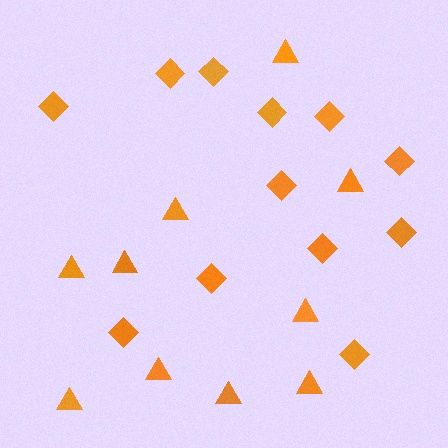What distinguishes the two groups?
There are 2 groups: one group of diamonds (12) and one group of triangles (10).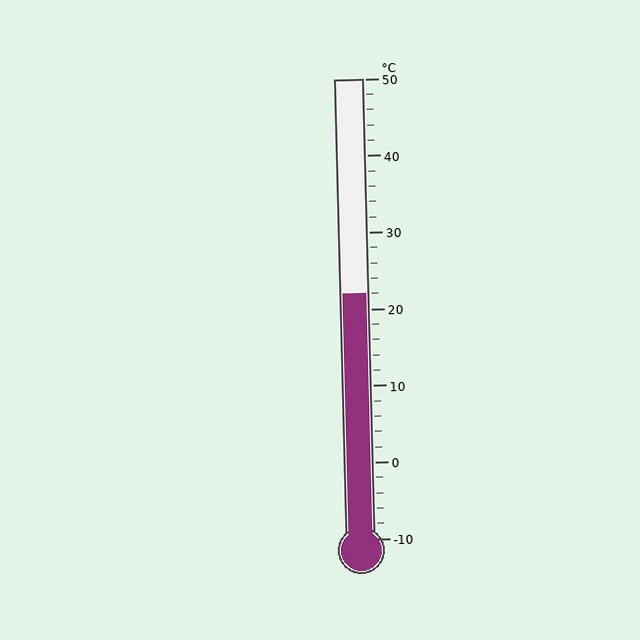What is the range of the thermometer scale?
The thermometer scale ranges from -10°C to 50°C.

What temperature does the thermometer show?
The thermometer shows approximately 22°C.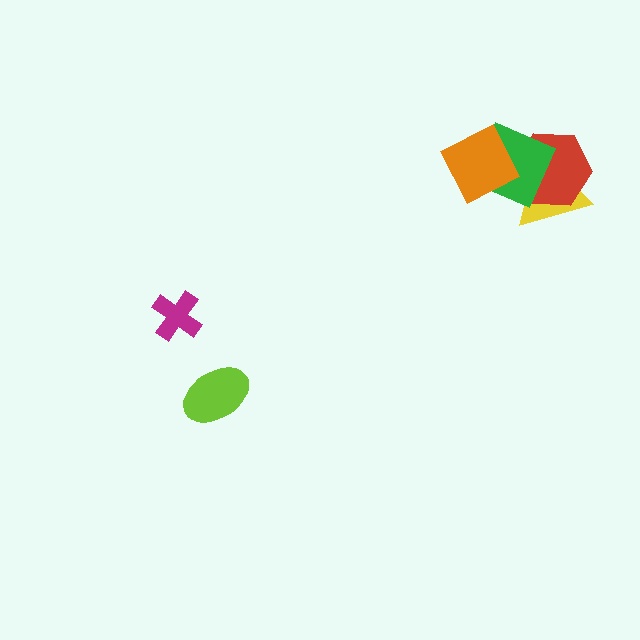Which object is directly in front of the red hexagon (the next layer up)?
The green diamond is directly in front of the red hexagon.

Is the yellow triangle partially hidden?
Yes, it is partially covered by another shape.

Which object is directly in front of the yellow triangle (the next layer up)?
The red hexagon is directly in front of the yellow triangle.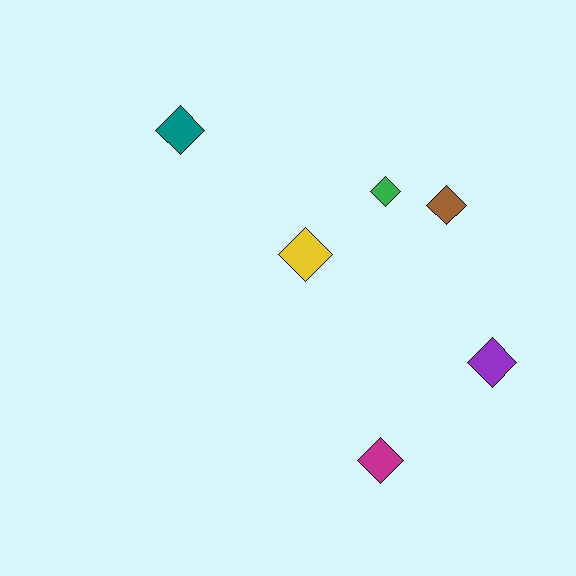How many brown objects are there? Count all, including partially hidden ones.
There is 1 brown object.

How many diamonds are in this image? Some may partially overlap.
There are 6 diamonds.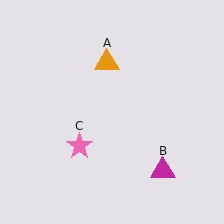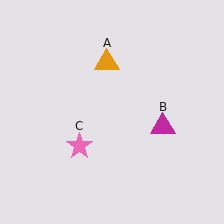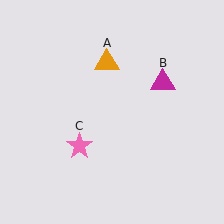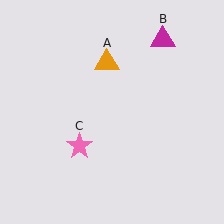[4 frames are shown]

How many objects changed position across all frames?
1 object changed position: magenta triangle (object B).